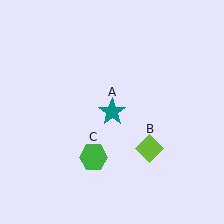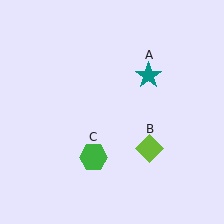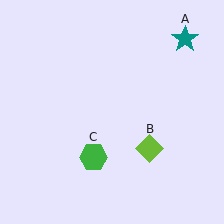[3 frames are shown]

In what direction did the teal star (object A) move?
The teal star (object A) moved up and to the right.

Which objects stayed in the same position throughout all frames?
Lime diamond (object B) and green hexagon (object C) remained stationary.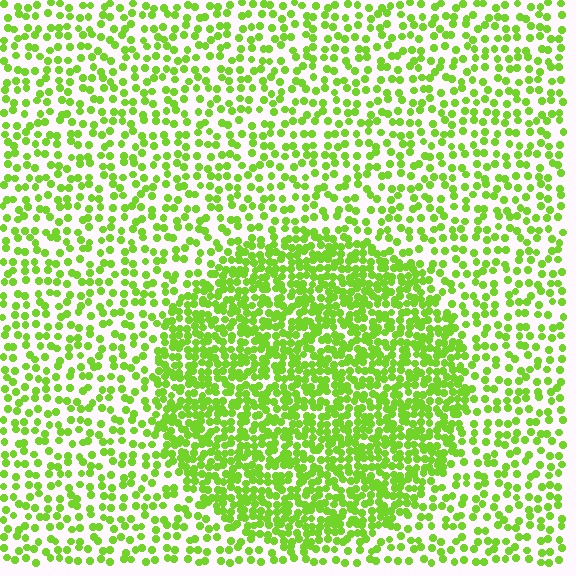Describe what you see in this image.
The image contains small lime elements arranged at two different densities. A circle-shaped region is visible where the elements are more densely packed than the surrounding area.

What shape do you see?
I see a circle.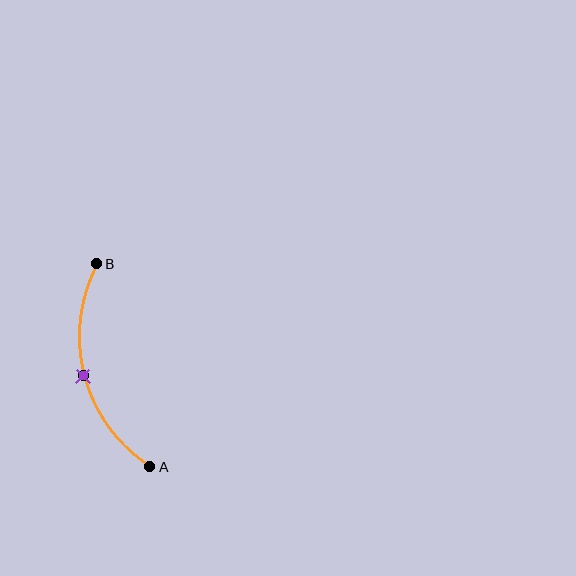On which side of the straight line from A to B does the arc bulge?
The arc bulges to the left of the straight line connecting A and B.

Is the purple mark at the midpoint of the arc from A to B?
Yes. The purple mark lies on the arc at equal arc-length from both A and B — it is the arc midpoint.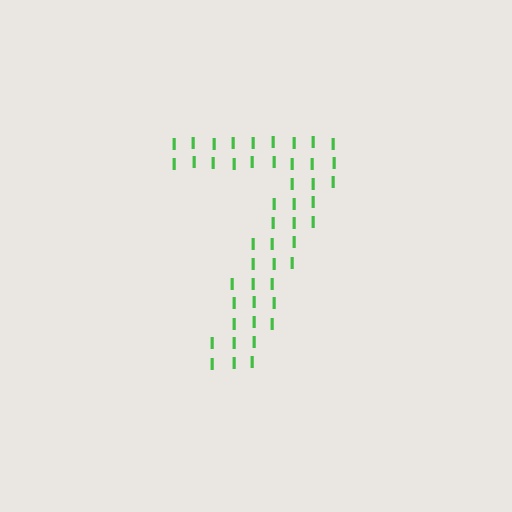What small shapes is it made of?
It is made of small letter I's.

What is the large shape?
The large shape is the digit 7.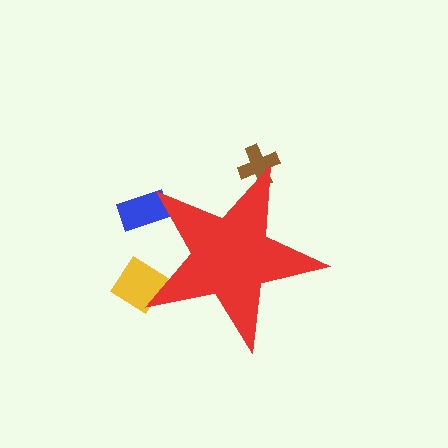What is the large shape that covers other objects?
A red star.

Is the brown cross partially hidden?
Yes, the brown cross is partially hidden behind the red star.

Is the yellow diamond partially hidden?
Yes, the yellow diamond is partially hidden behind the red star.